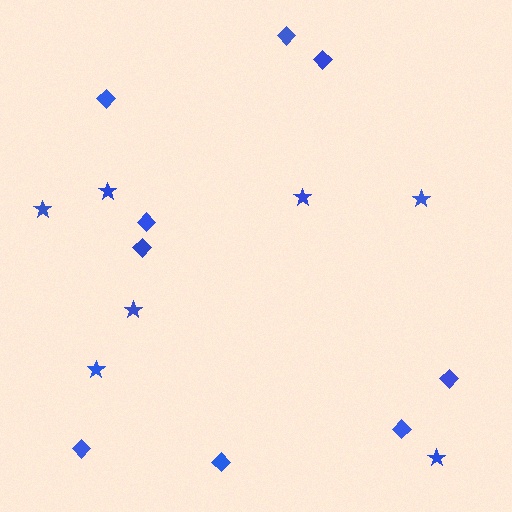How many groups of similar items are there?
There are 2 groups: one group of stars (7) and one group of diamonds (9).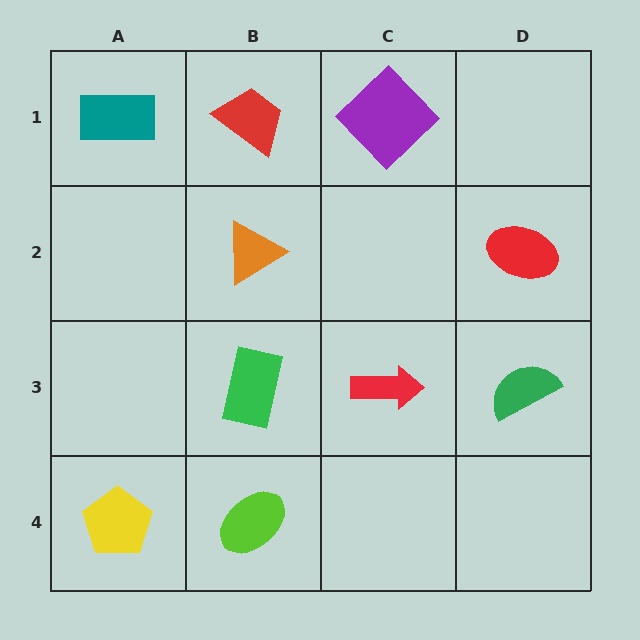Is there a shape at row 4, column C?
No, that cell is empty.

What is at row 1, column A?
A teal rectangle.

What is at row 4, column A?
A yellow pentagon.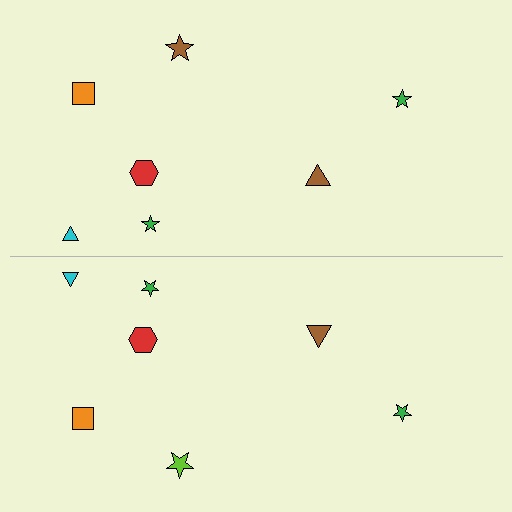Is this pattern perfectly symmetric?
No, the pattern is not perfectly symmetric. The lime star on the bottom side breaks the symmetry — its mirror counterpart is brown.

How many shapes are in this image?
There are 14 shapes in this image.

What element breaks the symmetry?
The lime star on the bottom side breaks the symmetry — its mirror counterpart is brown.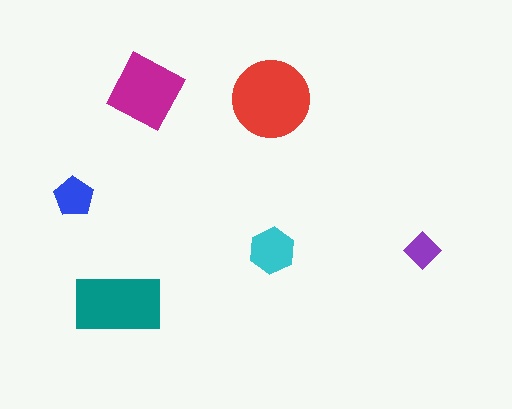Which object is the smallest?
The purple diamond.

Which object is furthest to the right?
The purple diamond is rightmost.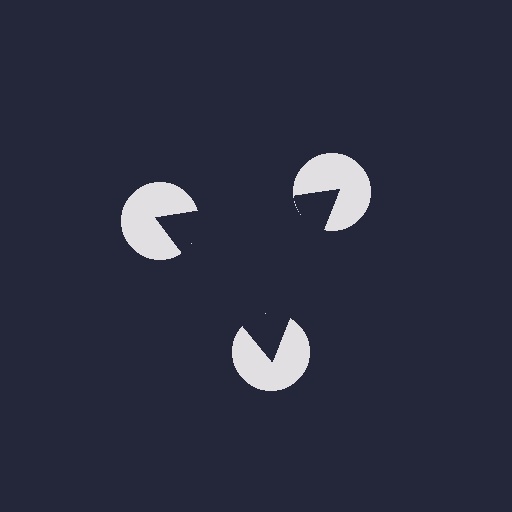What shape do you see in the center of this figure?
An illusory triangle — its edges are inferred from the aligned wedge cuts in the pac-man discs, not physically drawn.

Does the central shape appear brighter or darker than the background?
It typically appears slightly darker than the background, even though no actual brightness change is drawn.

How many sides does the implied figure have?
3 sides.